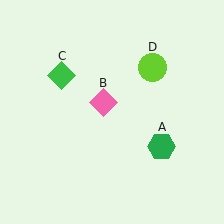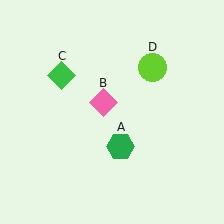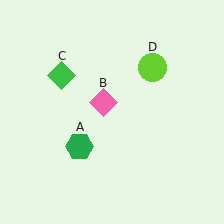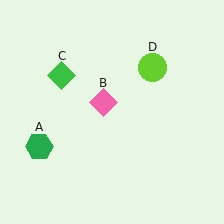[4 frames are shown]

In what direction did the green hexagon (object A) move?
The green hexagon (object A) moved left.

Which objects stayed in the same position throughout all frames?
Pink diamond (object B) and green diamond (object C) and lime circle (object D) remained stationary.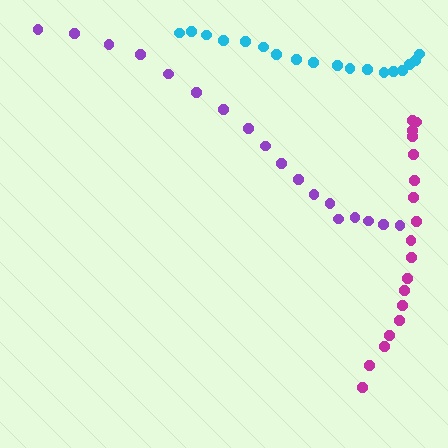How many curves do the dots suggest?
There are 3 distinct paths.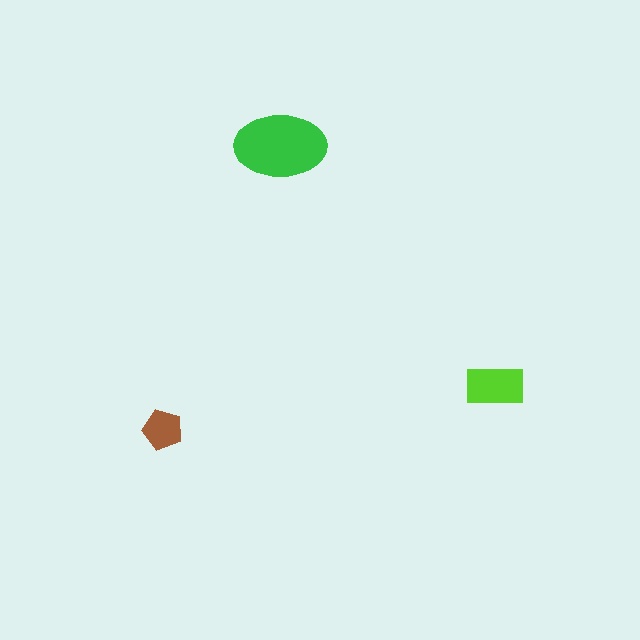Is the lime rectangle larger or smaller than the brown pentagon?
Larger.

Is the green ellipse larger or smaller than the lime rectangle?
Larger.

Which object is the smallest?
The brown pentagon.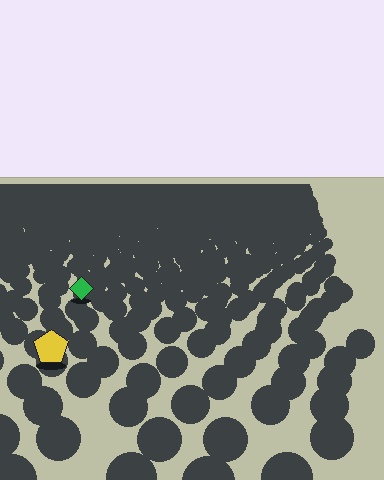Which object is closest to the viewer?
The yellow pentagon is closest. The texture marks near it are larger and more spread out.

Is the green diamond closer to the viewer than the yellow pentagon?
No. The yellow pentagon is closer — you can tell from the texture gradient: the ground texture is coarser near it.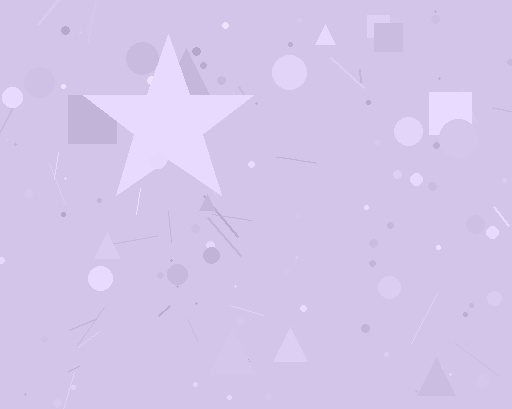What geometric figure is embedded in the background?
A star is embedded in the background.